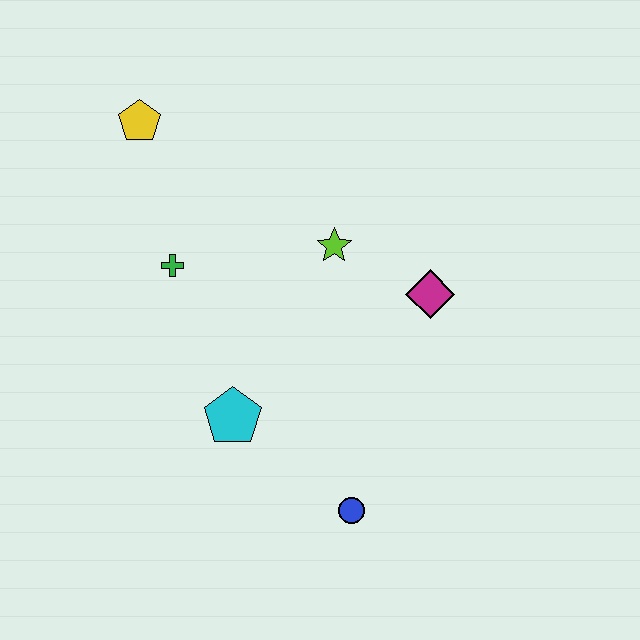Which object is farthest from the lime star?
The blue circle is farthest from the lime star.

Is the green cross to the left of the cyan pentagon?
Yes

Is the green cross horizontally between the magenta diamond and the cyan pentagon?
No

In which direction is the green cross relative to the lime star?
The green cross is to the left of the lime star.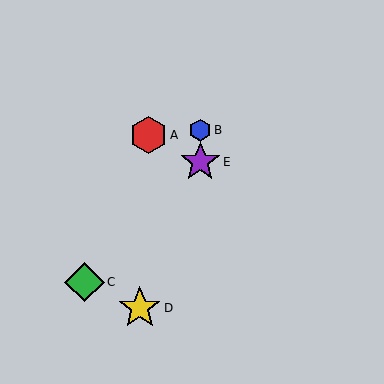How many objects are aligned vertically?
2 objects (B, E) are aligned vertically.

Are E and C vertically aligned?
No, E is at x≈200 and C is at x≈85.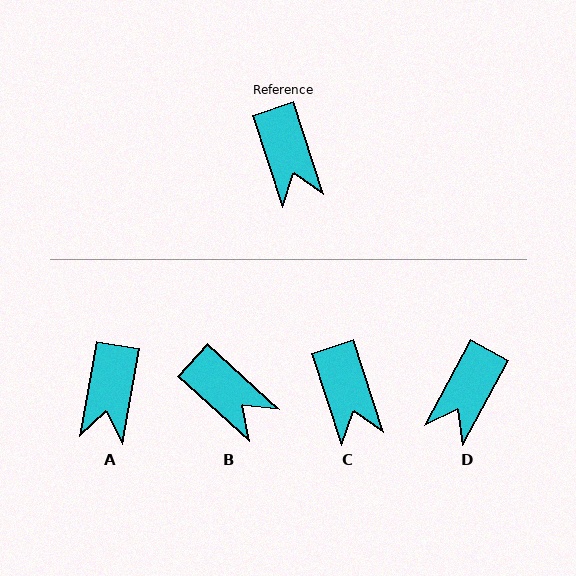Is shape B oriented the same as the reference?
No, it is off by about 30 degrees.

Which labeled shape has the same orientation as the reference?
C.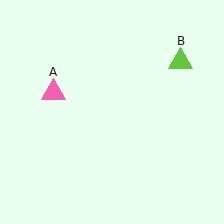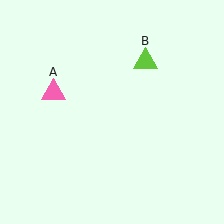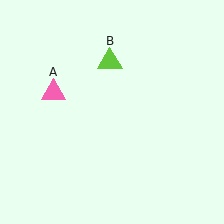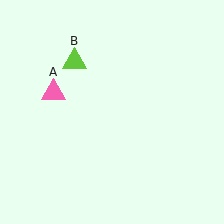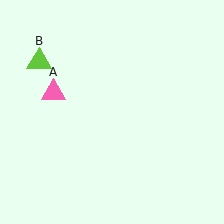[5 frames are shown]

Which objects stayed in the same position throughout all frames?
Pink triangle (object A) remained stationary.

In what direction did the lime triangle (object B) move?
The lime triangle (object B) moved left.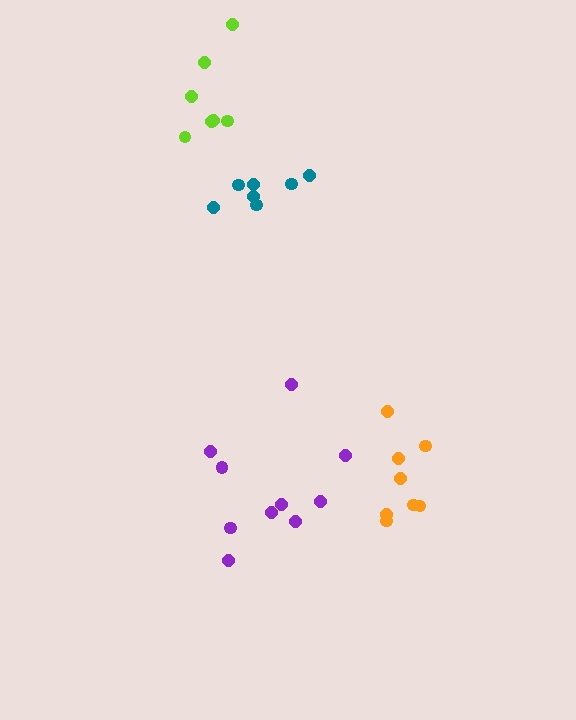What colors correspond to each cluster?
The clusters are colored: orange, teal, purple, lime.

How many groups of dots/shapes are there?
There are 4 groups.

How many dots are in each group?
Group 1: 8 dots, Group 2: 7 dots, Group 3: 10 dots, Group 4: 7 dots (32 total).